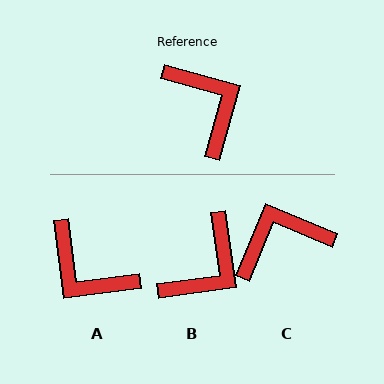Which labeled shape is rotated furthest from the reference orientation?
A, about 157 degrees away.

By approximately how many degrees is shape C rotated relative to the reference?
Approximately 83 degrees counter-clockwise.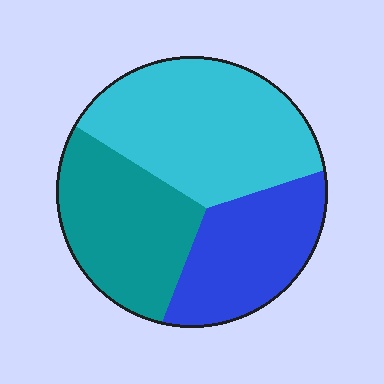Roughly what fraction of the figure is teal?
Teal covers 31% of the figure.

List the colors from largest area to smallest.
From largest to smallest: cyan, teal, blue.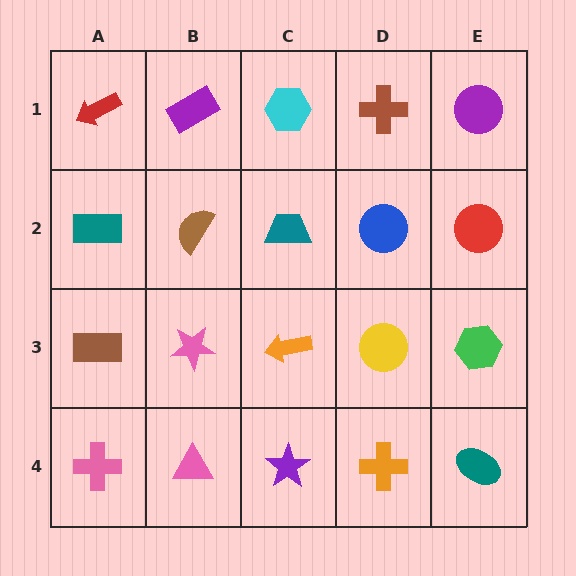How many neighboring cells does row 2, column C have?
4.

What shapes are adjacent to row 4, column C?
An orange arrow (row 3, column C), a pink triangle (row 4, column B), an orange cross (row 4, column D).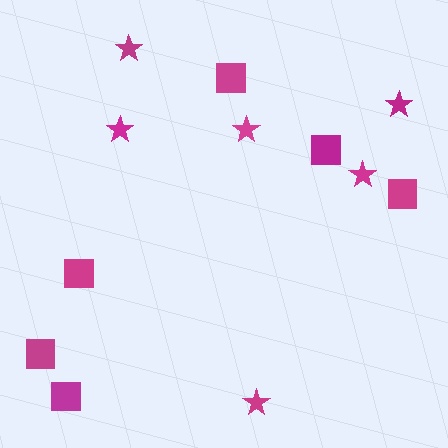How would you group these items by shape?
There are 2 groups: one group of stars (6) and one group of squares (6).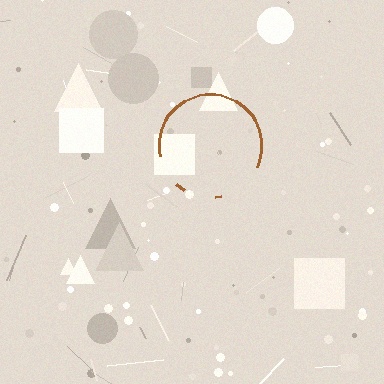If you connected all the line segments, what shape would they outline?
They would outline a circle.